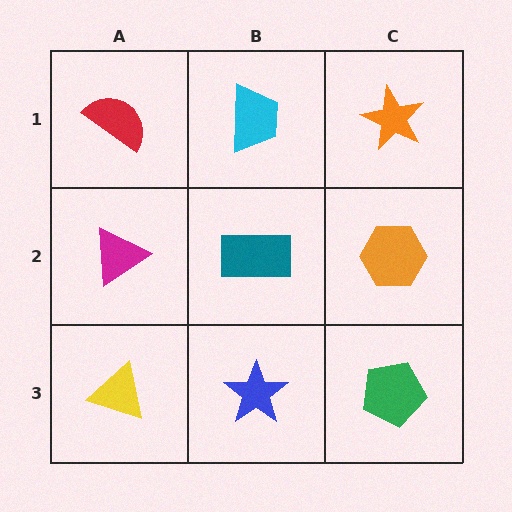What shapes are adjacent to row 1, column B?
A teal rectangle (row 2, column B), a red semicircle (row 1, column A), an orange star (row 1, column C).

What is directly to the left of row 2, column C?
A teal rectangle.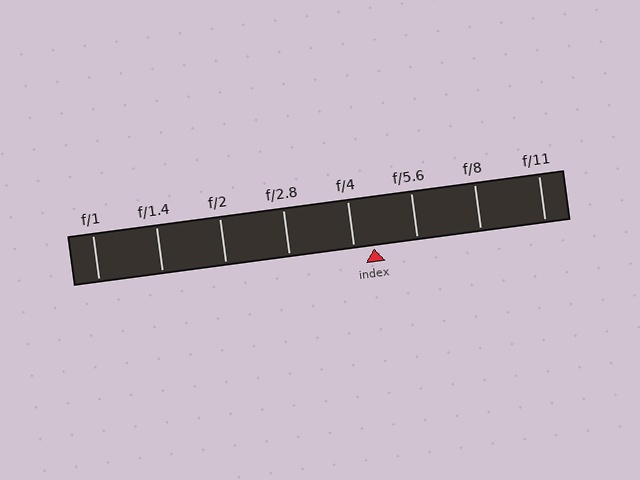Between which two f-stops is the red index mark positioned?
The index mark is between f/4 and f/5.6.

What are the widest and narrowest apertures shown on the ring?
The widest aperture shown is f/1 and the narrowest is f/11.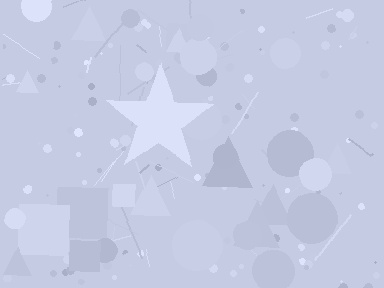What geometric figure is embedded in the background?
A star is embedded in the background.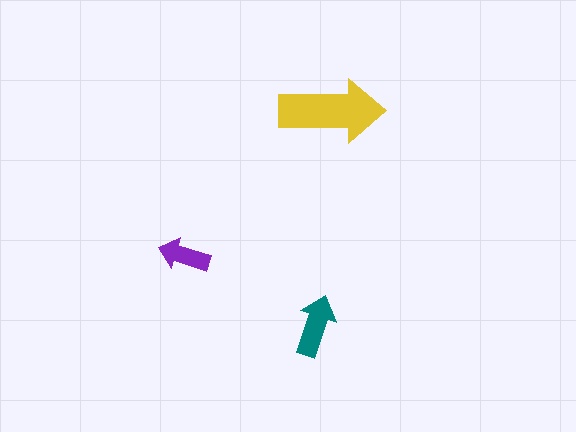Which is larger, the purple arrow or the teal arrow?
The teal one.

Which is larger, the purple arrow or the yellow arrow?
The yellow one.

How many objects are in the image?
There are 3 objects in the image.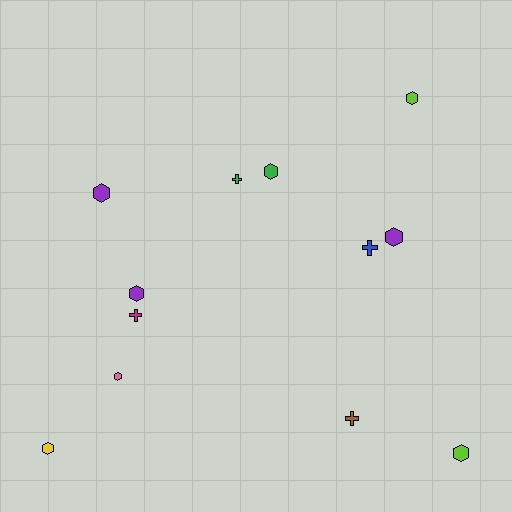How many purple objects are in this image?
There are 3 purple objects.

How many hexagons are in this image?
There are 8 hexagons.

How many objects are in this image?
There are 12 objects.